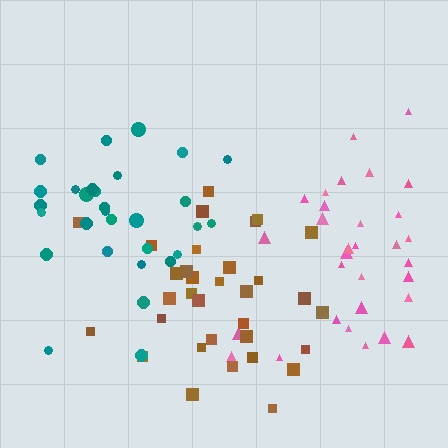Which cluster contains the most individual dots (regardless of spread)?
Brown (33).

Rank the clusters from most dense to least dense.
brown, teal, pink.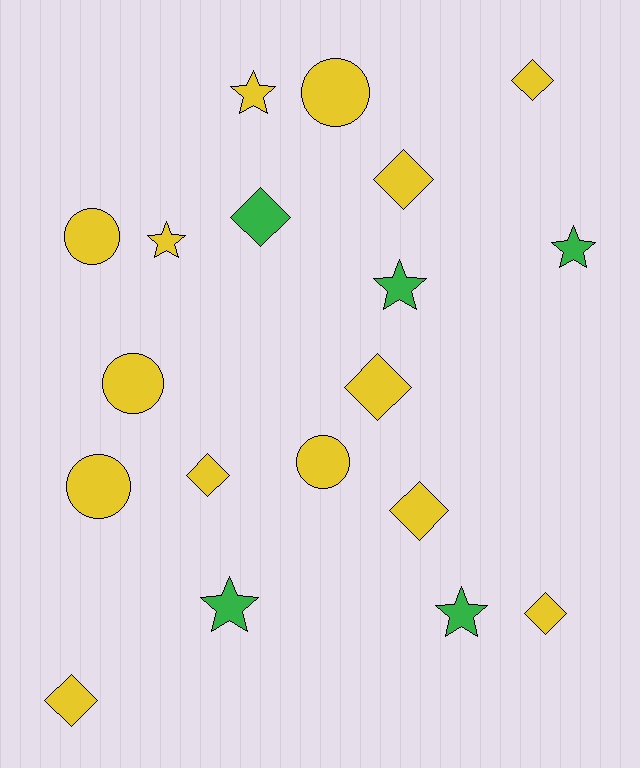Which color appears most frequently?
Yellow, with 14 objects.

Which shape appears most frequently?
Diamond, with 8 objects.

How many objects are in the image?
There are 19 objects.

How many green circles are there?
There are no green circles.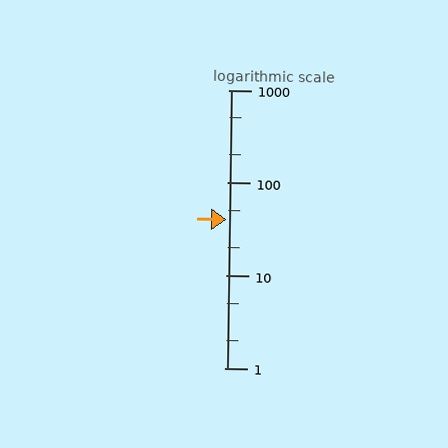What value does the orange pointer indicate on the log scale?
The pointer indicates approximately 40.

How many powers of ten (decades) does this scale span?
The scale spans 3 decades, from 1 to 1000.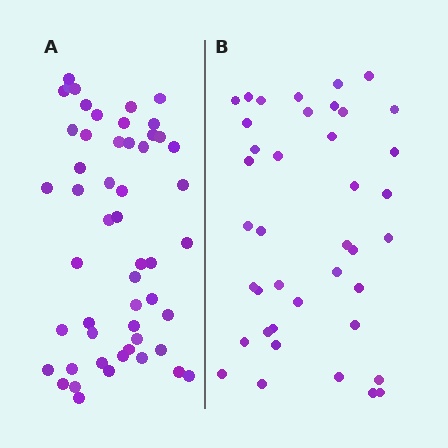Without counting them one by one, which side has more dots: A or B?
Region A (the left region) has more dots.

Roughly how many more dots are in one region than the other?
Region A has roughly 12 or so more dots than region B.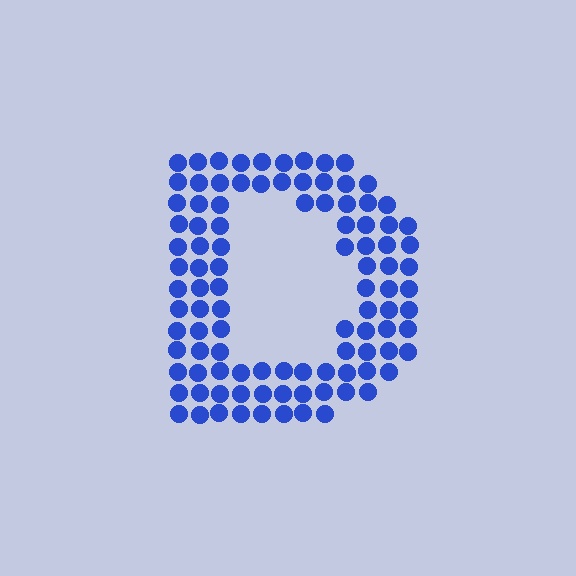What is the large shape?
The large shape is the letter D.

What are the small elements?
The small elements are circles.